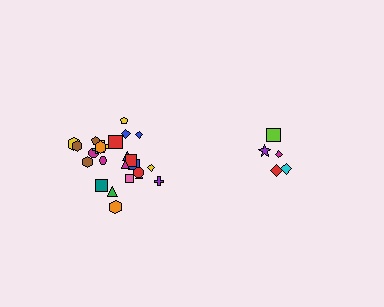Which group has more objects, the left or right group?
The left group.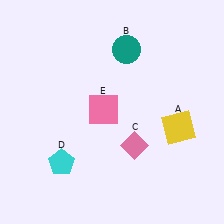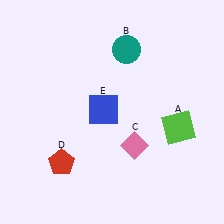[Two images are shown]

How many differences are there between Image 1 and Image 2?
There are 3 differences between the two images.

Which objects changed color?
A changed from yellow to lime. D changed from cyan to red. E changed from pink to blue.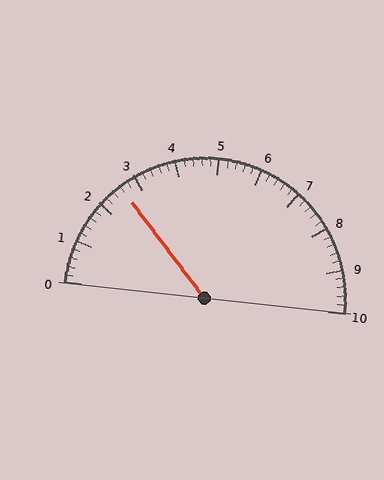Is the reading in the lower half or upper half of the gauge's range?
The reading is in the lower half of the range (0 to 10).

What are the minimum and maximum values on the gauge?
The gauge ranges from 0 to 10.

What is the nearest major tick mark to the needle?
The nearest major tick mark is 3.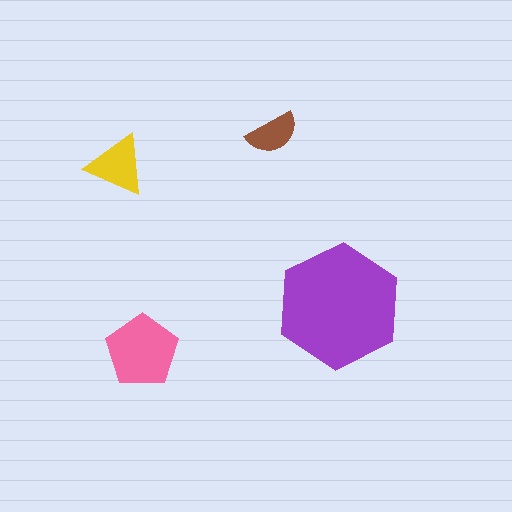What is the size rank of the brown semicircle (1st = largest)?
4th.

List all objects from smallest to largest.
The brown semicircle, the yellow triangle, the pink pentagon, the purple hexagon.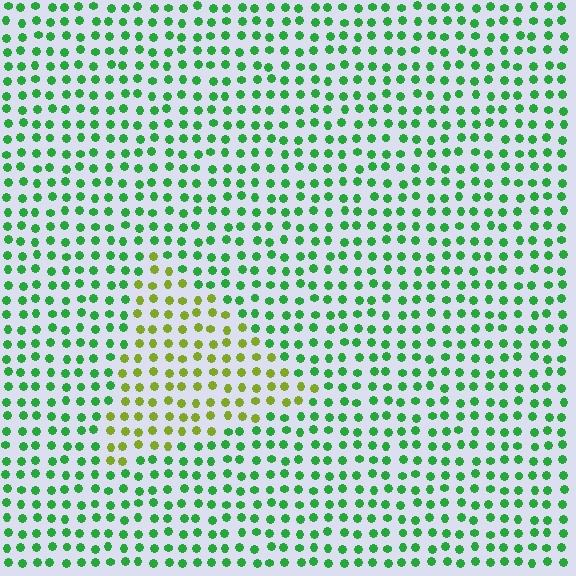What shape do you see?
I see a triangle.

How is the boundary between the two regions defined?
The boundary is defined purely by a slight shift in hue (about 50 degrees). Spacing, size, and orientation are identical on both sides.